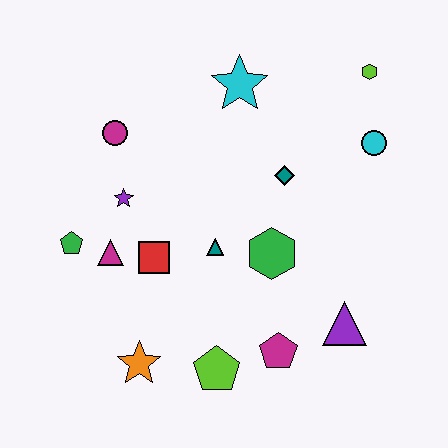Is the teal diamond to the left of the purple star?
No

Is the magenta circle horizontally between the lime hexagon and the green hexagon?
No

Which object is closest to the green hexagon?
The teal triangle is closest to the green hexagon.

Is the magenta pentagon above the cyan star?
No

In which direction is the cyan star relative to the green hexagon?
The cyan star is above the green hexagon.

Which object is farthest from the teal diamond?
The orange star is farthest from the teal diamond.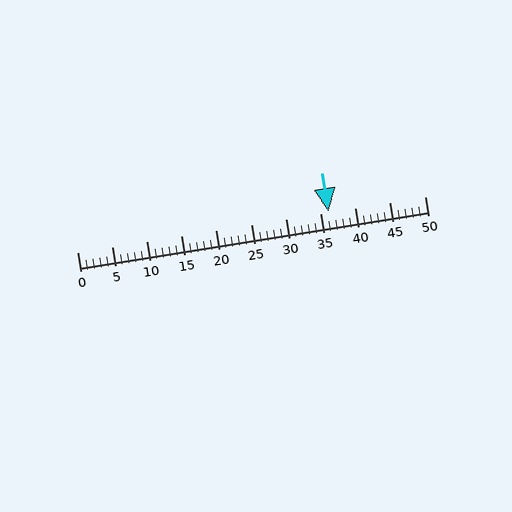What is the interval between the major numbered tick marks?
The major tick marks are spaced 5 units apart.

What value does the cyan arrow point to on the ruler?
The cyan arrow points to approximately 36.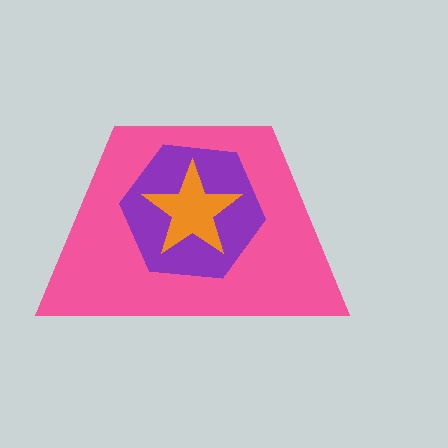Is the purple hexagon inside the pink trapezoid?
Yes.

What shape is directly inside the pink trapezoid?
The purple hexagon.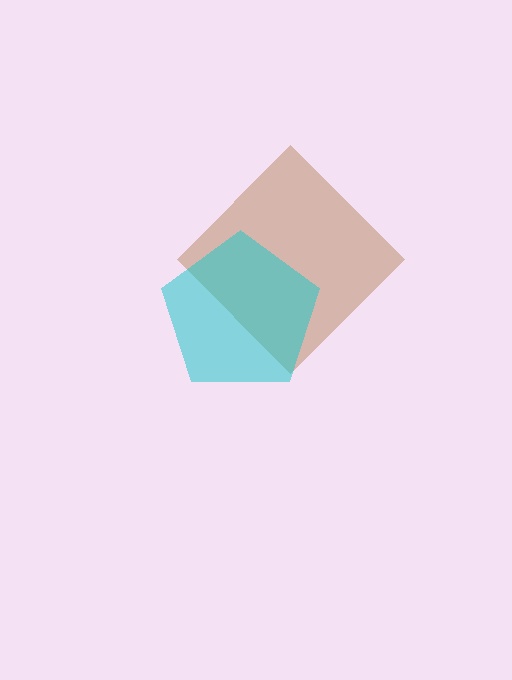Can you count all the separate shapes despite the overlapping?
Yes, there are 2 separate shapes.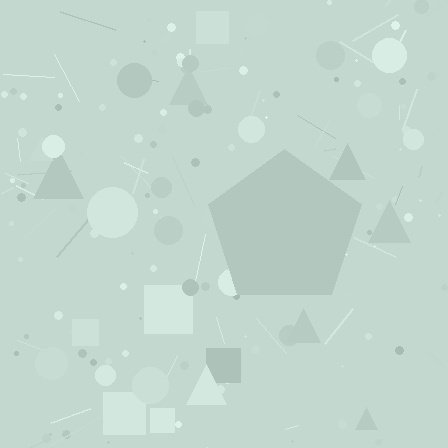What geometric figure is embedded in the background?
A pentagon is embedded in the background.